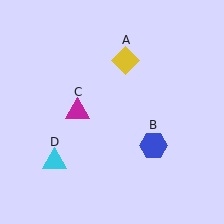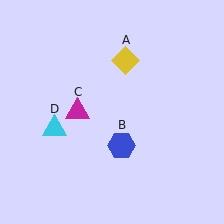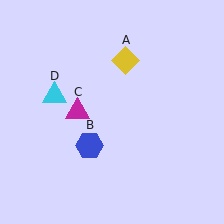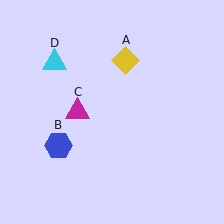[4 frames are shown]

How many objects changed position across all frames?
2 objects changed position: blue hexagon (object B), cyan triangle (object D).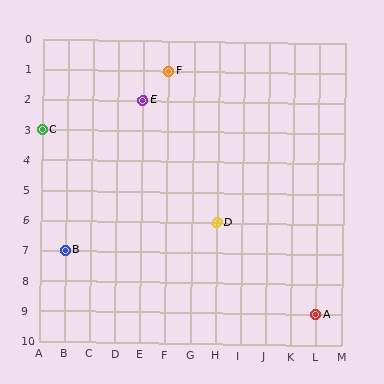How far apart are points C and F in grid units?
Points C and F are 5 columns and 2 rows apart (about 5.4 grid units diagonally).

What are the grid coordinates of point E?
Point E is at grid coordinates (E, 2).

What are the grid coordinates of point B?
Point B is at grid coordinates (B, 7).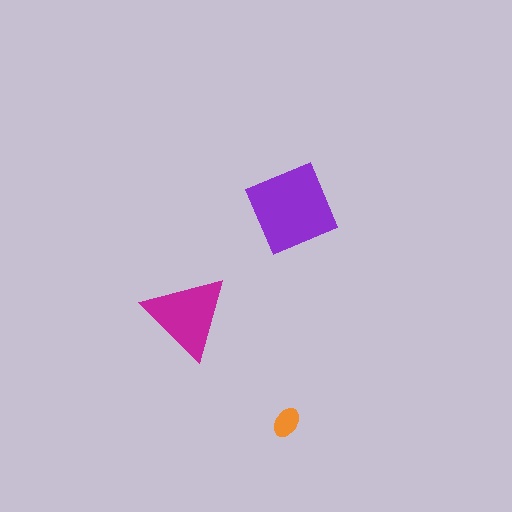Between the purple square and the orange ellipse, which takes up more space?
The purple square.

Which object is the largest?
The purple square.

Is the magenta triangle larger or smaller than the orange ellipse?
Larger.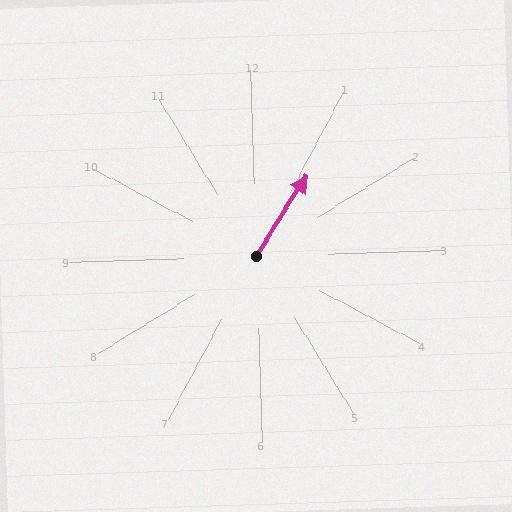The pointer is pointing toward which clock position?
Roughly 1 o'clock.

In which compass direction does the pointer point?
Northeast.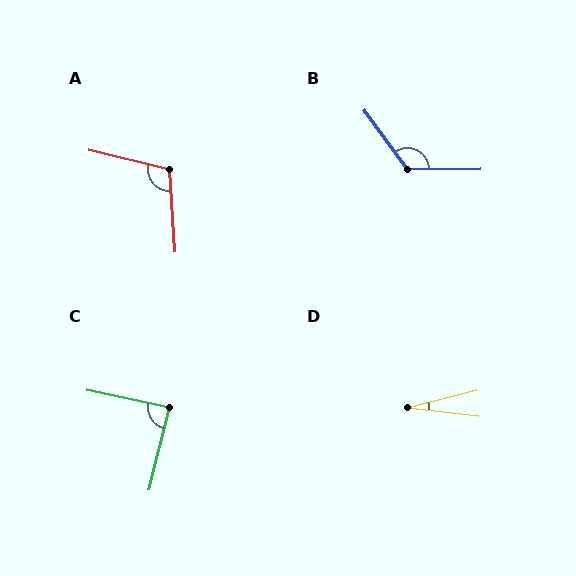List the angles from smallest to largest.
D (21°), C (88°), A (108°), B (126°).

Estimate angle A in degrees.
Approximately 108 degrees.